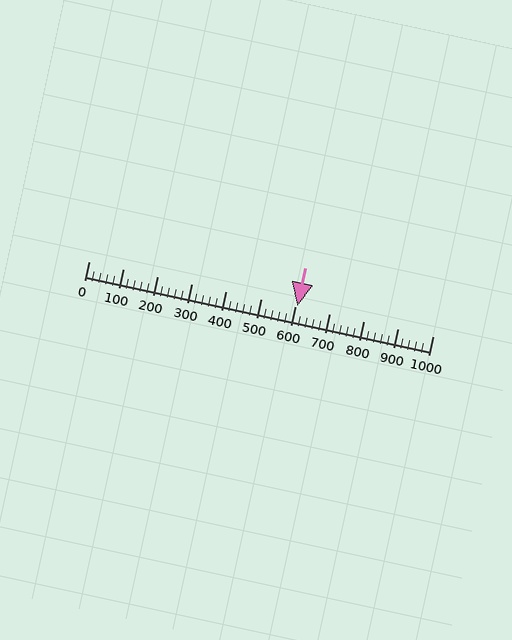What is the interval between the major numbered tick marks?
The major tick marks are spaced 100 units apart.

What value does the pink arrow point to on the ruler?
The pink arrow points to approximately 606.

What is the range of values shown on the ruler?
The ruler shows values from 0 to 1000.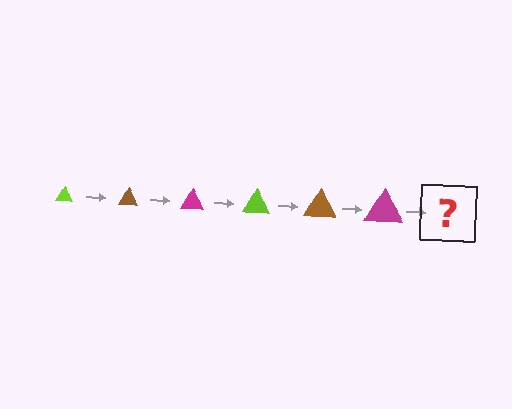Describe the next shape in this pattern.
It should be a lime triangle, larger than the previous one.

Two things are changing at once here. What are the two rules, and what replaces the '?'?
The two rules are that the triangle grows larger each step and the color cycles through lime, brown, and magenta. The '?' should be a lime triangle, larger than the previous one.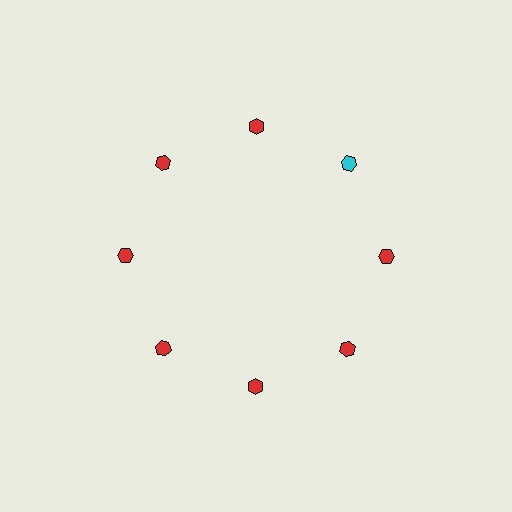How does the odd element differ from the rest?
It has a different color: cyan instead of red.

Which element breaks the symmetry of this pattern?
The cyan hexagon at roughly the 2 o'clock position breaks the symmetry. All other shapes are red hexagons.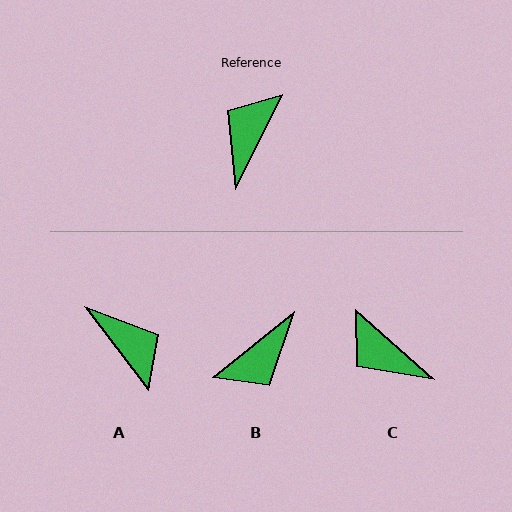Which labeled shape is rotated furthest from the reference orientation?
B, about 155 degrees away.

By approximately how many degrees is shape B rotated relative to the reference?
Approximately 155 degrees counter-clockwise.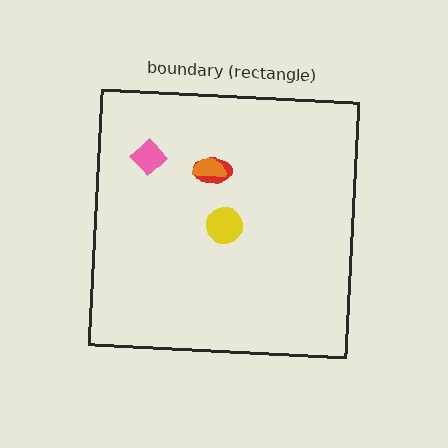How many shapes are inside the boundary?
4 inside, 0 outside.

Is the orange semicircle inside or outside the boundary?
Inside.